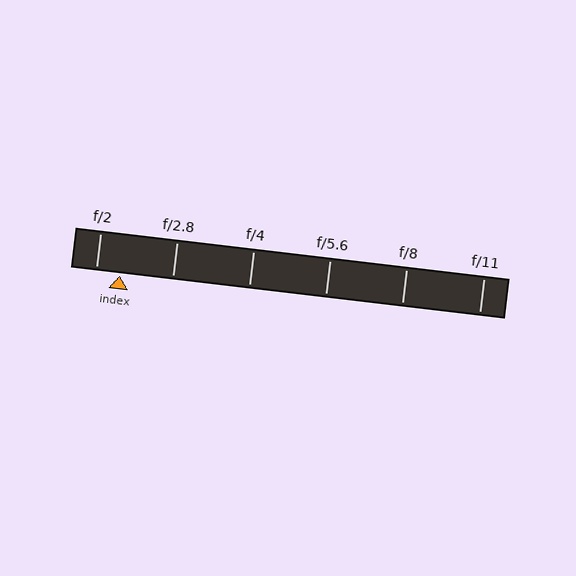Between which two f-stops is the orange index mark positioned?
The index mark is between f/2 and f/2.8.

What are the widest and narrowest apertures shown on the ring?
The widest aperture shown is f/2 and the narrowest is f/11.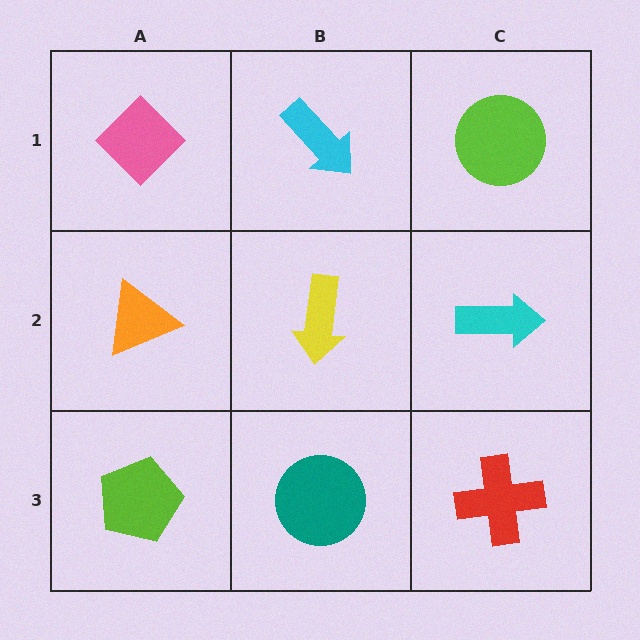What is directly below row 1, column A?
An orange triangle.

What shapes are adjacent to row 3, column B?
A yellow arrow (row 2, column B), a lime pentagon (row 3, column A), a red cross (row 3, column C).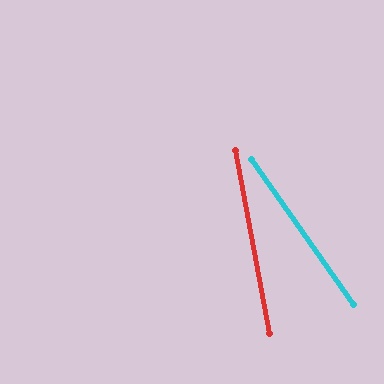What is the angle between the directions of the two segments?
Approximately 25 degrees.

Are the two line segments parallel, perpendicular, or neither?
Neither parallel nor perpendicular — they differ by about 25°.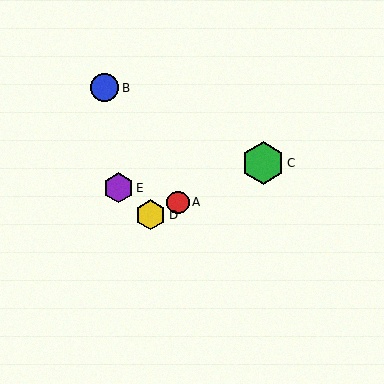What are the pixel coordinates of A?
Object A is at (178, 202).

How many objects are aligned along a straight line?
3 objects (A, C, D) are aligned along a straight line.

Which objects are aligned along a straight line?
Objects A, C, D are aligned along a straight line.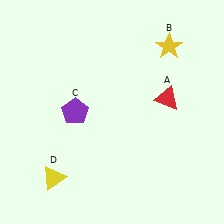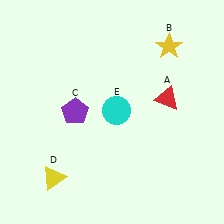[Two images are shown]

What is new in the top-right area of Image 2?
A cyan circle (E) was added in the top-right area of Image 2.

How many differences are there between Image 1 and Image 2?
There is 1 difference between the two images.